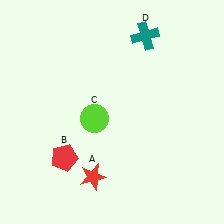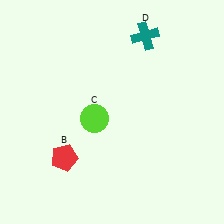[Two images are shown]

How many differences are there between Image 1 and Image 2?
There is 1 difference between the two images.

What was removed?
The red star (A) was removed in Image 2.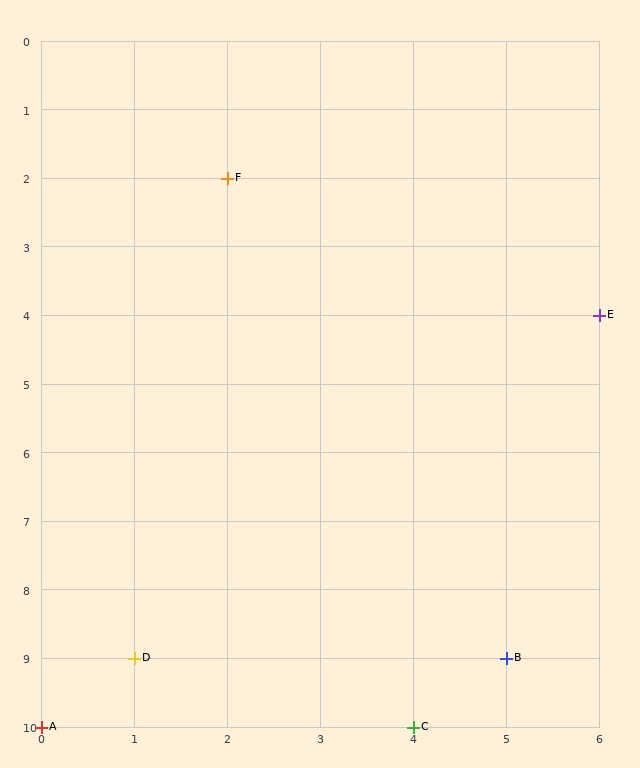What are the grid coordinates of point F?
Point F is at grid coordinates (2, 2).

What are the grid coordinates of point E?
Point E is at grid coordinates (6, 4).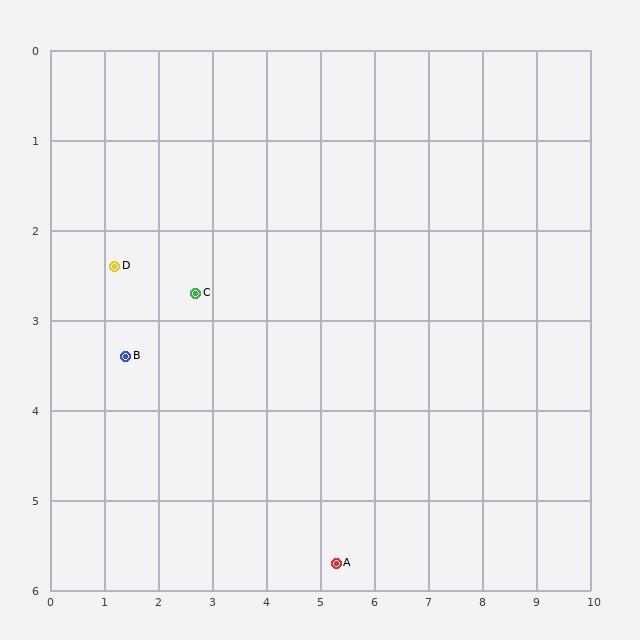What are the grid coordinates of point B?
Point B is at approximately (1.4, 3.4).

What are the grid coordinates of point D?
Point D is at approximately (1.2, 2.4).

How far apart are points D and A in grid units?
Points D and A are about 5.3 grid units apart.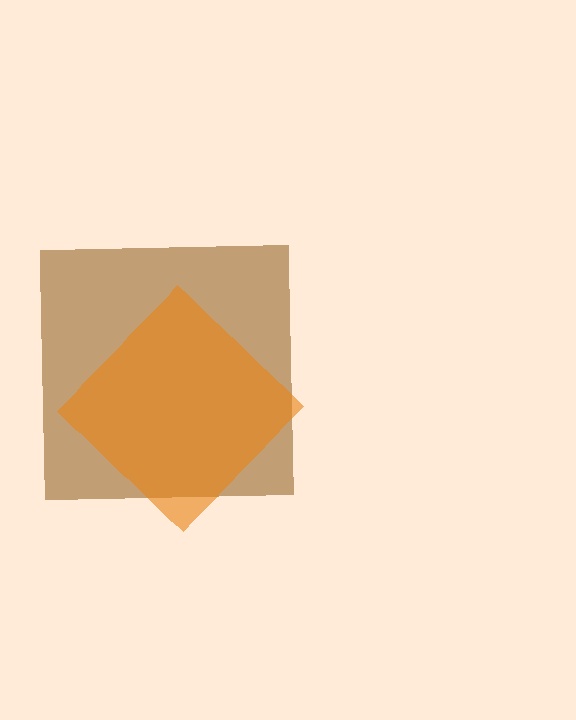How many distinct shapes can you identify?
There are 2 distinct shapes: a brown square, an orange diamond.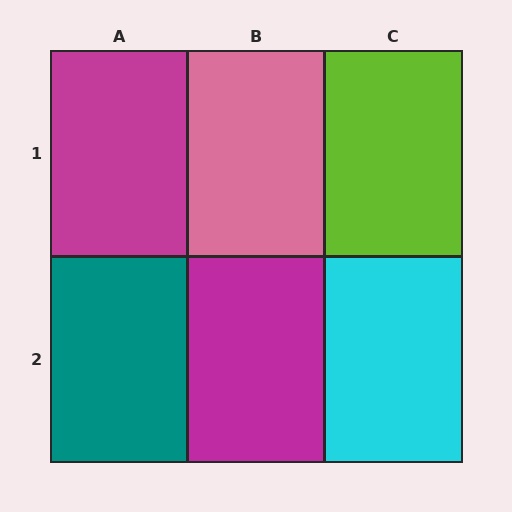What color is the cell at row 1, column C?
Lime.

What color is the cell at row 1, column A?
Magenta.